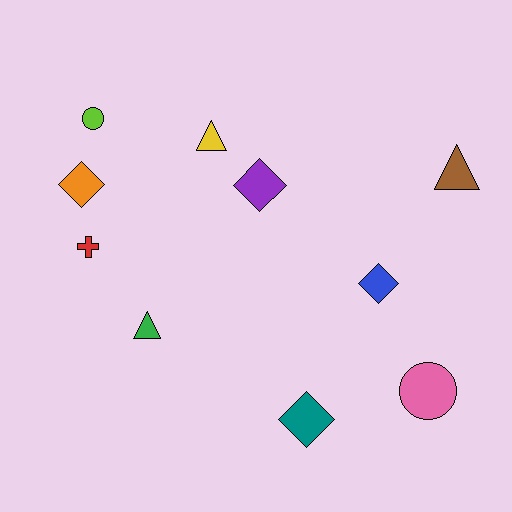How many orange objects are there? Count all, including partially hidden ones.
There is 1 orange object.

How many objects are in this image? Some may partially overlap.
There are 10 objects.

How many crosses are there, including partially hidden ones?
There is 1 cross.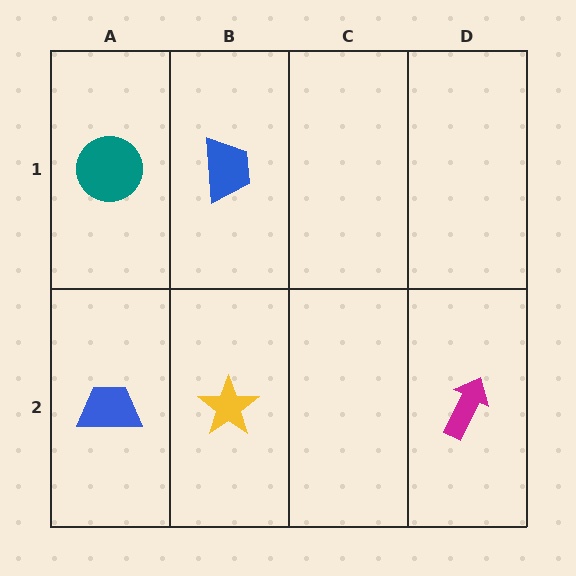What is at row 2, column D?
A magenta arrow.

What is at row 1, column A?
A teal circle.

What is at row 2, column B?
A yellow star.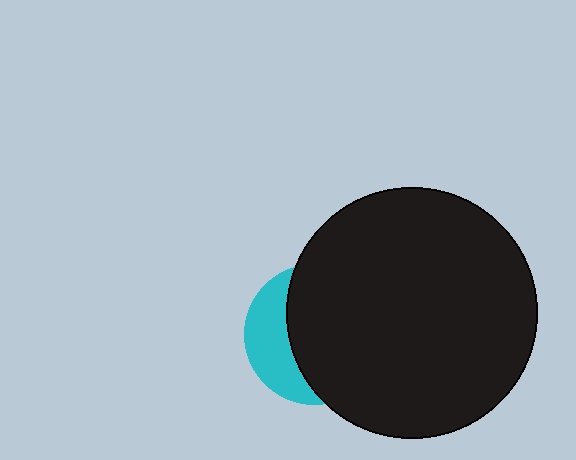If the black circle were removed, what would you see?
You would see the complete cyan circle.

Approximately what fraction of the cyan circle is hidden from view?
Roughly 67% of the cyan circle is hidden behind the black circle.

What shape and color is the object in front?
The object in front is a black circle.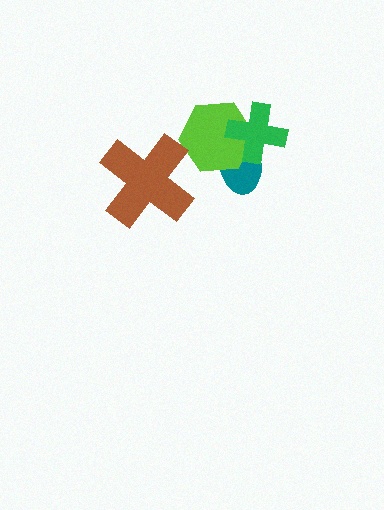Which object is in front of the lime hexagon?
The green cross is in front of the lime hexagon.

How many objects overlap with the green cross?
2 objects overlap with the green cross.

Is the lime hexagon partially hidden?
Yes, it is partially covered by another shape.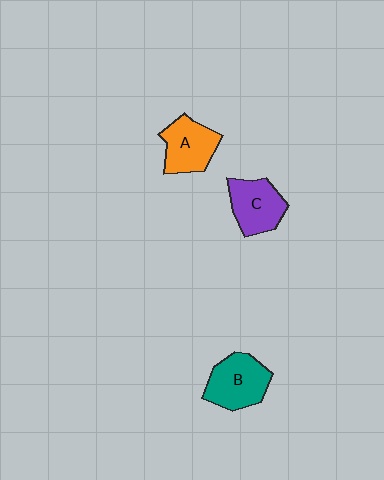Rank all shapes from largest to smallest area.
From largest to smallest: B (teal), A (orange), C (purple).